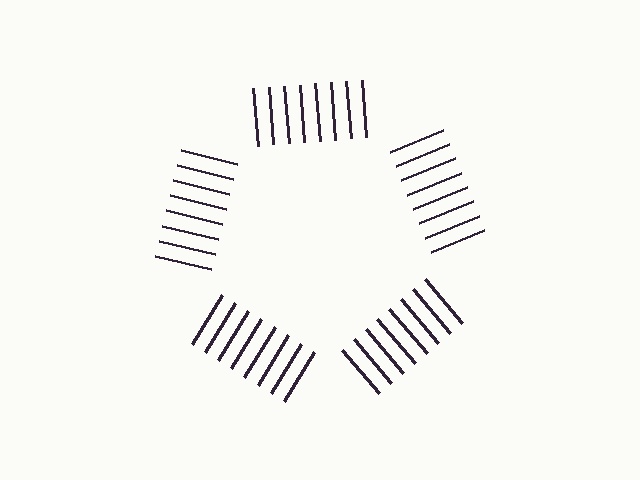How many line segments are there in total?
40 — 8 along each of the 5 edges.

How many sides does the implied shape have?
5 sides — the line-ends trace a pentagon.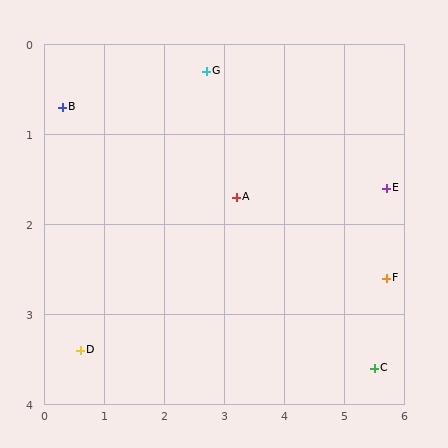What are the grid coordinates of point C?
Point C is at approximately (5.5, 3.6).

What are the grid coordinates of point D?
Point D is at approximately (0.6, 3.4).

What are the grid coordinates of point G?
Point G is at approximately (2.7, 0.3).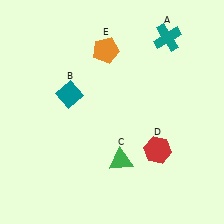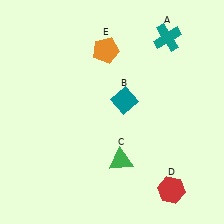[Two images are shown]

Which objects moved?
The objects that moved are: the teal diamond (B), the red hexagon (D).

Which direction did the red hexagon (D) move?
The red hexagon (D) moved down.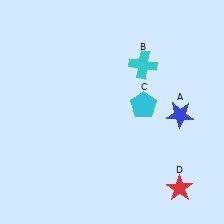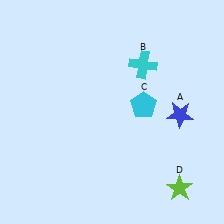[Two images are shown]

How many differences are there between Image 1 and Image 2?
There is 1 difference between the two images.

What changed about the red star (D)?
In Image 1, D is red. In Image 2, it changed to lime.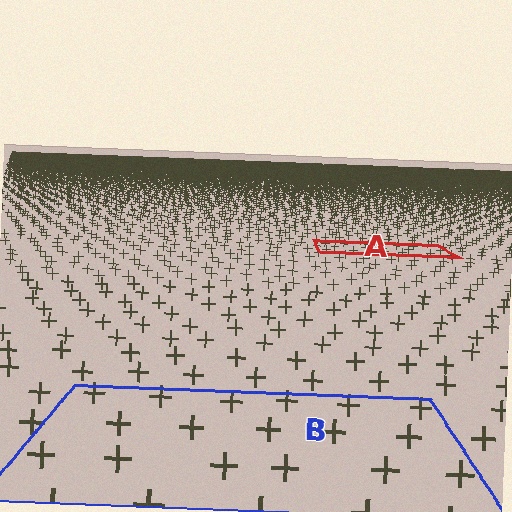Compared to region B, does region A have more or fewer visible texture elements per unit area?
Region A has more texture elements per unit area — they are packed more densely because it is farther away.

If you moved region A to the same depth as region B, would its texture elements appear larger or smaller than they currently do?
They would appear larger. At a closer depth, the same texture elements are projected at a bigger on-screen size.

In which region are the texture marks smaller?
The texture marks are smaller in region A, because it is farther away.